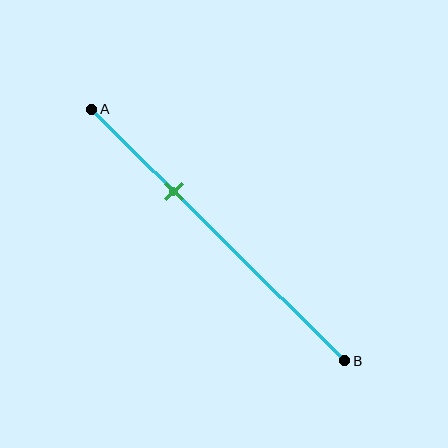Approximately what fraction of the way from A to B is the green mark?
The green mark is approximately 35% of the way from A to B.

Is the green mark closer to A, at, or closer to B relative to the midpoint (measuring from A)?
The green mark is closer to point A than the midpoint of segment AB.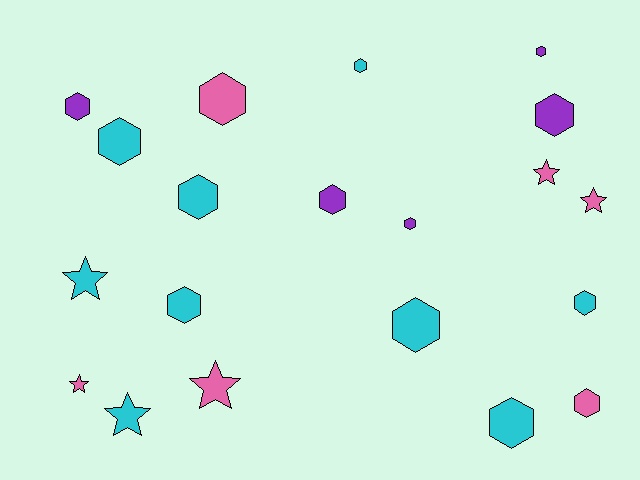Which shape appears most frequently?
Hexagon, with 14 objects.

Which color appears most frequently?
Cyan, with 9 objects.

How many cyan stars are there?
There are 2 cyan stars.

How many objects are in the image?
There are 20 objects.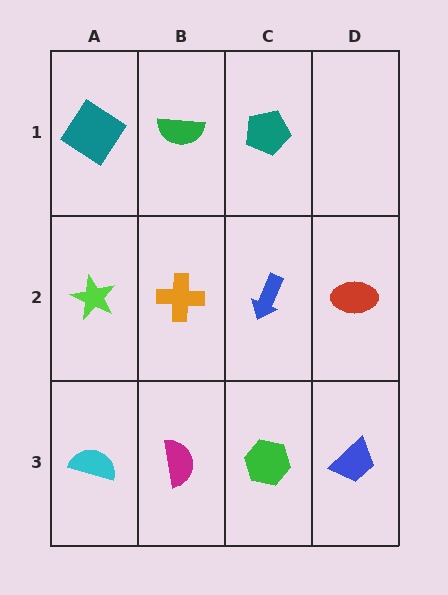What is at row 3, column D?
A blue trapezoid.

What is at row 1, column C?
A teal pentagon.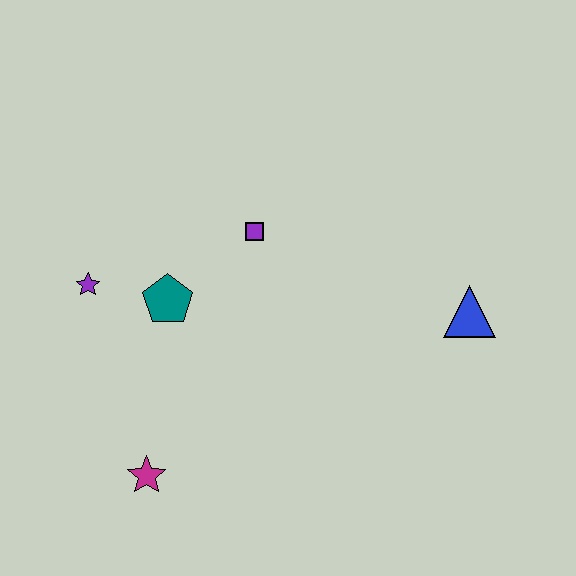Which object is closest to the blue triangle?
The purple square is closest to the blue triangle.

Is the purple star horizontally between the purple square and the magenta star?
No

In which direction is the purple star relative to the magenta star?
The purple star is above the magenta star.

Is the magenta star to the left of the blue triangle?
Yes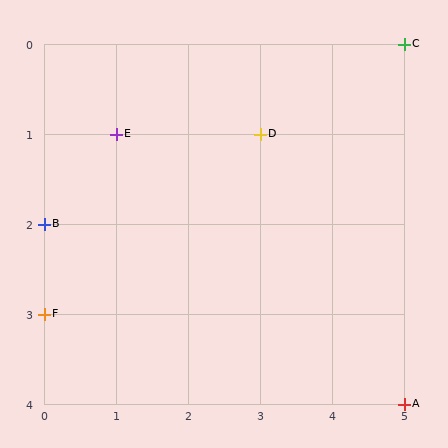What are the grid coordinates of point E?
Point E is at grid coordinates (1, 1).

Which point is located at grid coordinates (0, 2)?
Point B is at (0, 2).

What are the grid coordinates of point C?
Point C is at grid coordinates (5, 0).